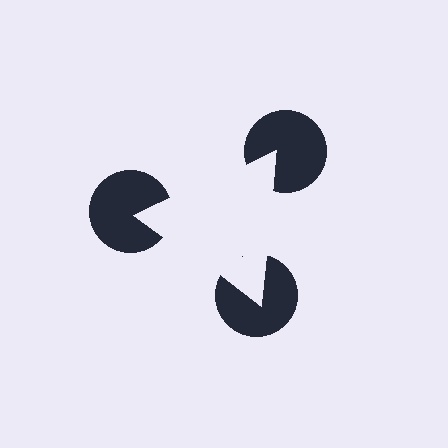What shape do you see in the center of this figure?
An illusory triangle — its edges are inferred from the aligned wedge cuts in the pac-man discs, not physically drawn.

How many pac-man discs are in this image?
There are 3 — one at each vertex of the illusory triangle.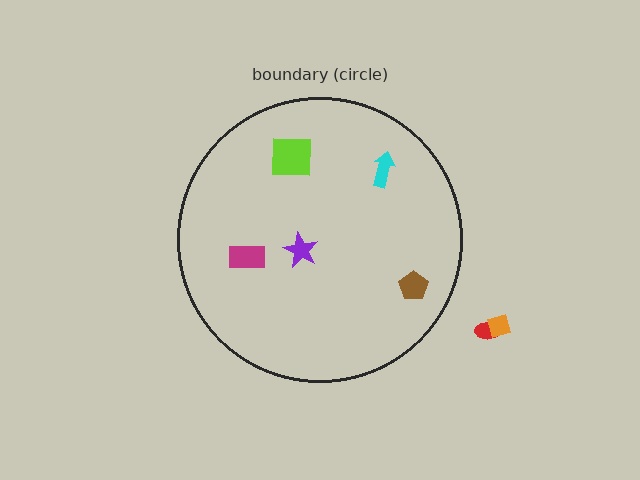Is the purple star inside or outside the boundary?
Inside.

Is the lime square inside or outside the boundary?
Inside.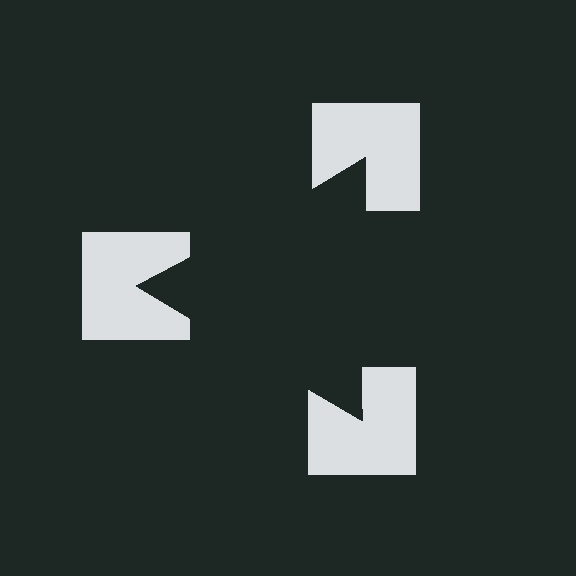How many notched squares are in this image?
There are 3 — one at each vertex of the illusory triangle.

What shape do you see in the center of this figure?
An illusory triangle — its edges are inferred from the aligned wedge cuts in the notched squares, not physically drawn.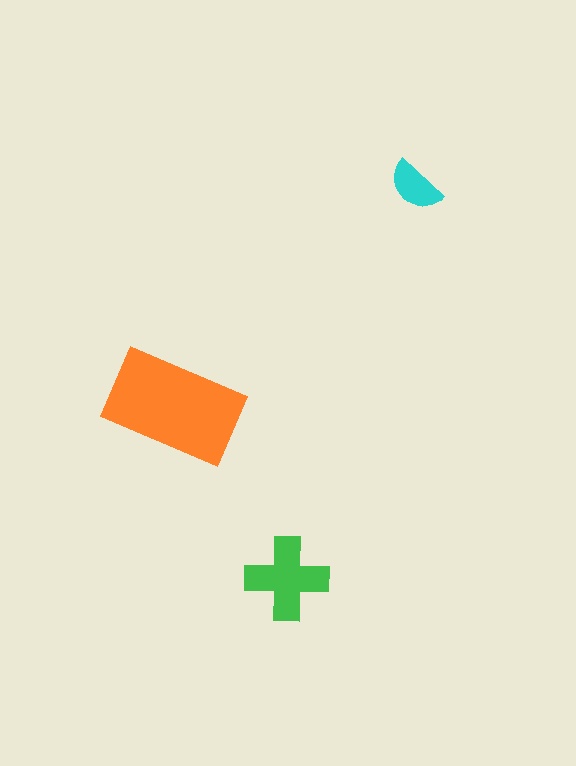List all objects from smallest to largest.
The cyan semicircle, the green cross, the orange rectangle.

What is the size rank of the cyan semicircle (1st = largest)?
3rd.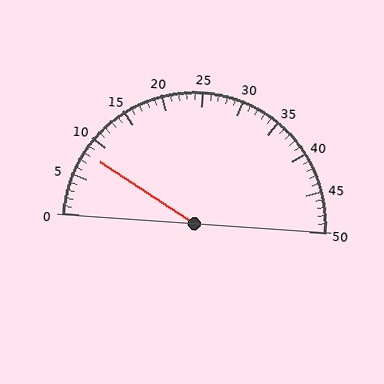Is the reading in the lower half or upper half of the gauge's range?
The reading is in the lower half of the range (0 to 50).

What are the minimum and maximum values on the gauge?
The gauge ranges from 0 to 50.